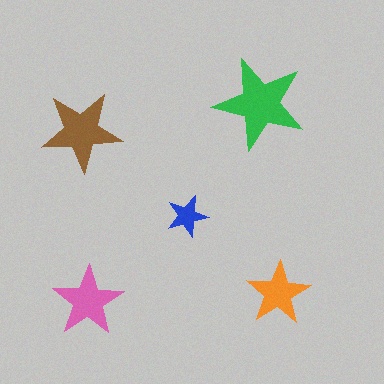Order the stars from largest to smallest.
the green one, the brown one, the pink one, the orange one, the blue one.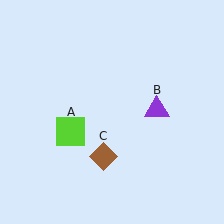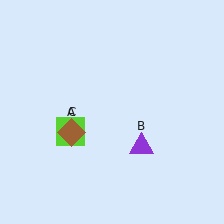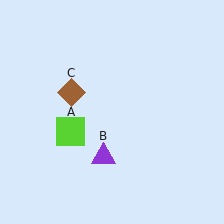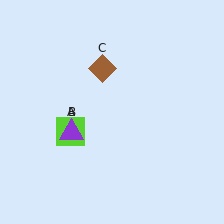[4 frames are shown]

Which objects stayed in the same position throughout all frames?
Lime square (object A) remained stationary.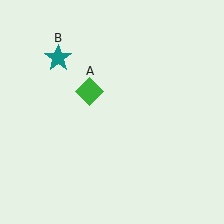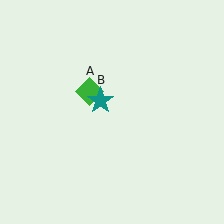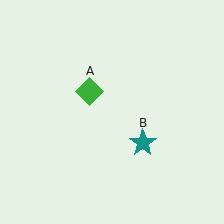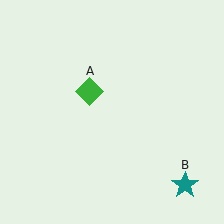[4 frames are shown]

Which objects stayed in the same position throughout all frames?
Green diamond (object A) remained stationary.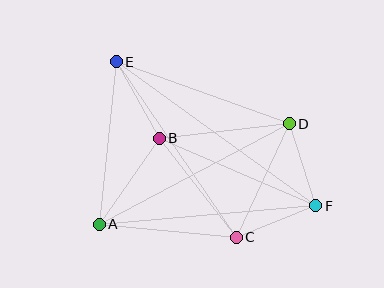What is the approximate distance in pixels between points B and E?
The distance between B and E is approximately 88 pixels.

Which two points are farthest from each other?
Points E and F are farthest from each other.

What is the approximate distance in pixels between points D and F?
The distance between D and F is approximately 86 pixels.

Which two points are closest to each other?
Points C and F are closest to each other.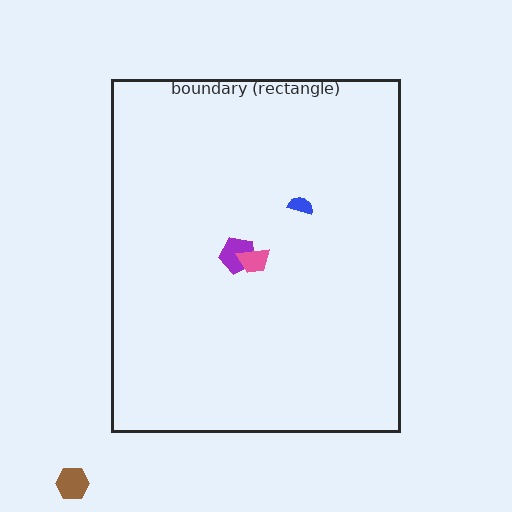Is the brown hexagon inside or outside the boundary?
Outside.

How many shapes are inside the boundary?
3 inside, 1 outside.